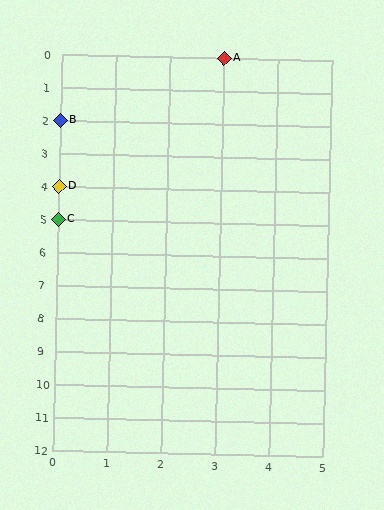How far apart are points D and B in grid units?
Points D and B are 2 rows apart.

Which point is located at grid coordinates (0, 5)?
Point C is at (0, 5).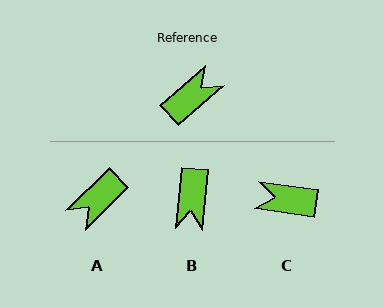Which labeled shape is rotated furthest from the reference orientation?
A, about 176 degrees away.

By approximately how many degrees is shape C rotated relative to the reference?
Approximately 131 degrees counter-clockwise.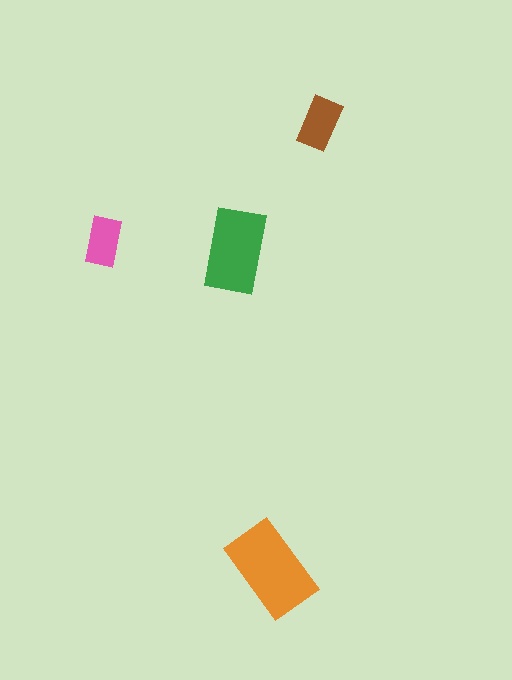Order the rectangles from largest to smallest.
the orange one, the green one, the brown one, the pink one.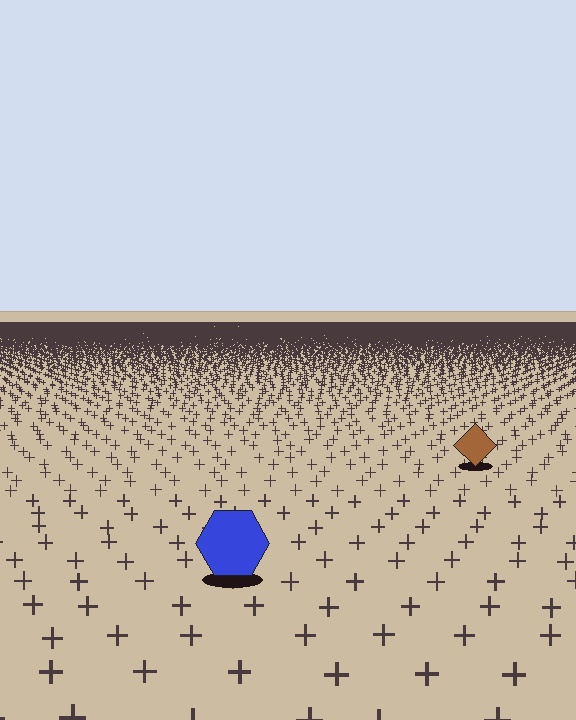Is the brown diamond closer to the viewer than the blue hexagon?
No. The blue hexagon is closer — you can tell from the texture gradient: the ground texture is coarser near it.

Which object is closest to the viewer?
The blue hexagon is closest. The texture marks near it are larger and more spread out.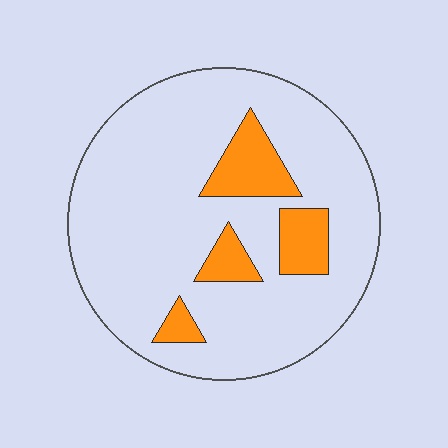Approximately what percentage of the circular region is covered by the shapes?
Approximately 15%.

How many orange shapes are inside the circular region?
4.